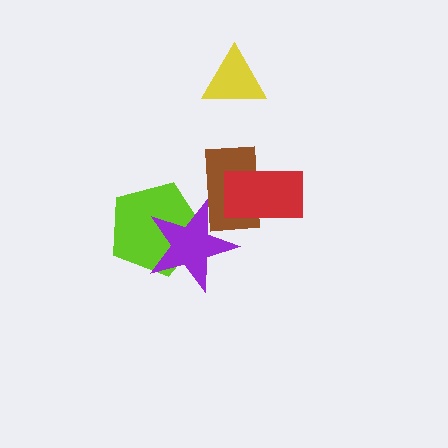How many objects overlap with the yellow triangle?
0 objects overlap with the yellow triangle.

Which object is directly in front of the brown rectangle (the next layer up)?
The purple star is directly in front of the brown rectangle.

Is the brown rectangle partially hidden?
Yes, it is partially covered by another shape.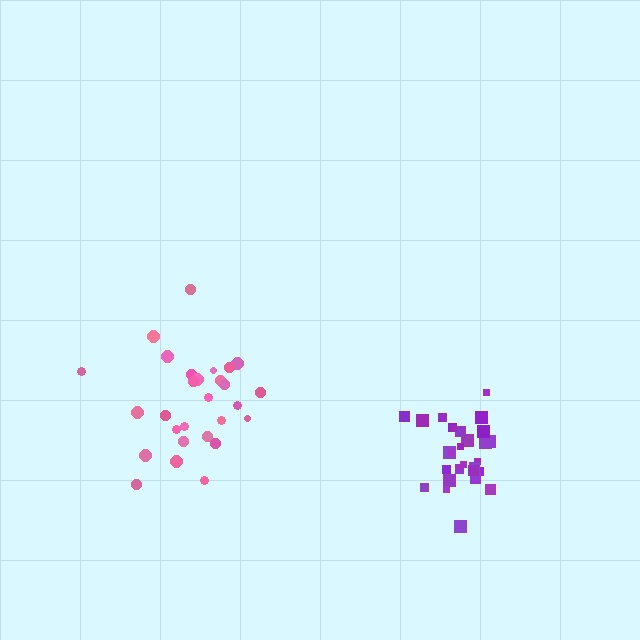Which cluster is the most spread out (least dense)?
Pink.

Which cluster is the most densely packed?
Purple.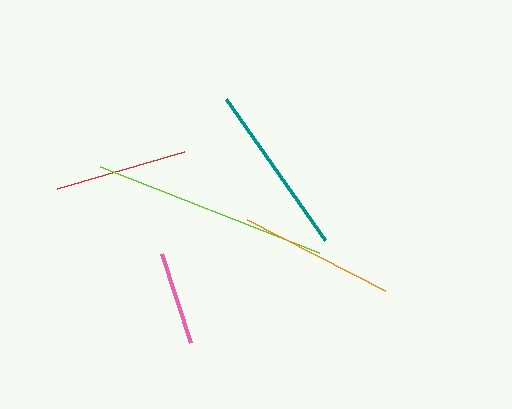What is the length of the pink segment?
The pink segment is approximately 93 pixels long.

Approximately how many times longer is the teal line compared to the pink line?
The teal line is approximately 1.8 times the length of the pink line.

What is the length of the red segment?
The red segment is approximately 132 pixels long.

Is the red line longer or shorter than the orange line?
The orange line is longer than the red line.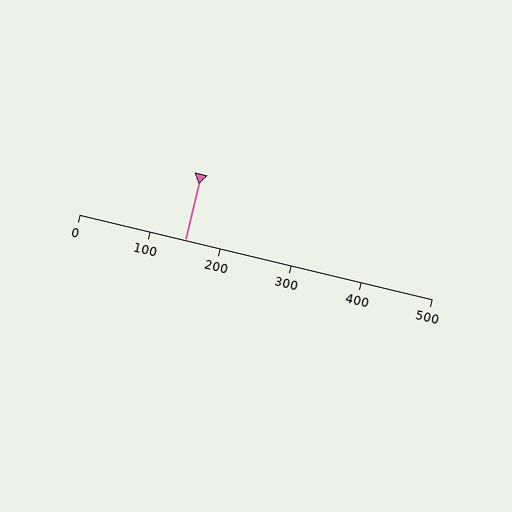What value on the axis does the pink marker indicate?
The marker indicates approximately 150.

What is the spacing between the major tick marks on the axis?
The major ticks are spaced 100 apart.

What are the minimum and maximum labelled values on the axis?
The axis runs from 0 to 500.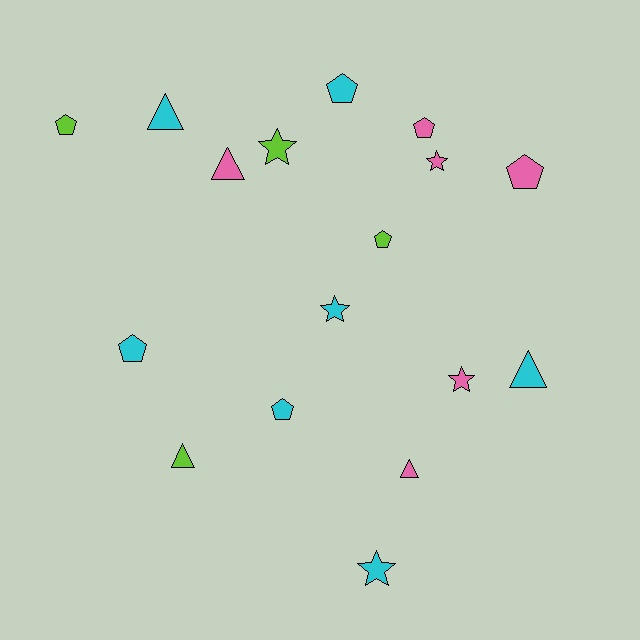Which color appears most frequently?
Cyan, with 7 objects.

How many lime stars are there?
There is 1 lime star.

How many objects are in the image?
There are 17 objects.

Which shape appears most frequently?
Pentagon, with 7 objects.